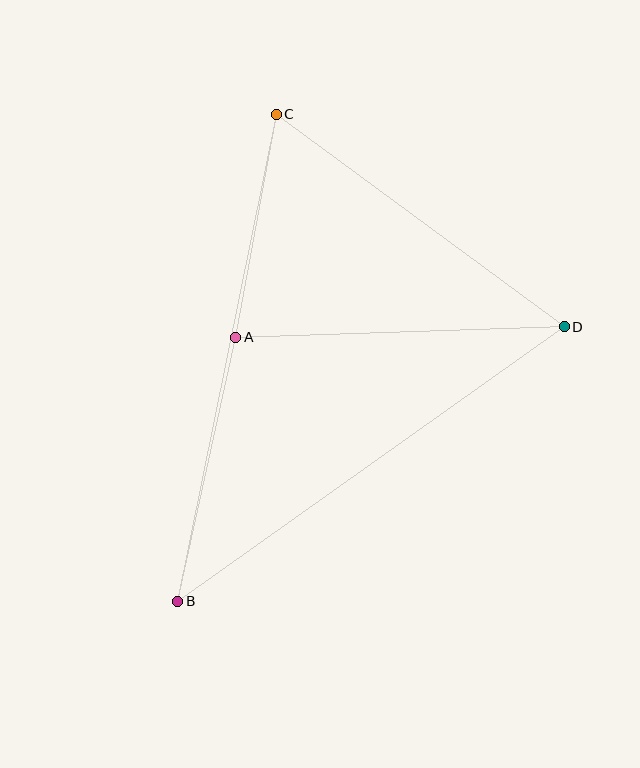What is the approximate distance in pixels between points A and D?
The distance between A and D is approximately 329 pixels.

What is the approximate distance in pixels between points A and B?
The distance between A and B is approximately 270 pixels.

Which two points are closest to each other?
Points A and C are closest to each other.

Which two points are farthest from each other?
Points B and C are farthest from each other.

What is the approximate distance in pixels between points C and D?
The distance between C and D is approximately 358 pixels.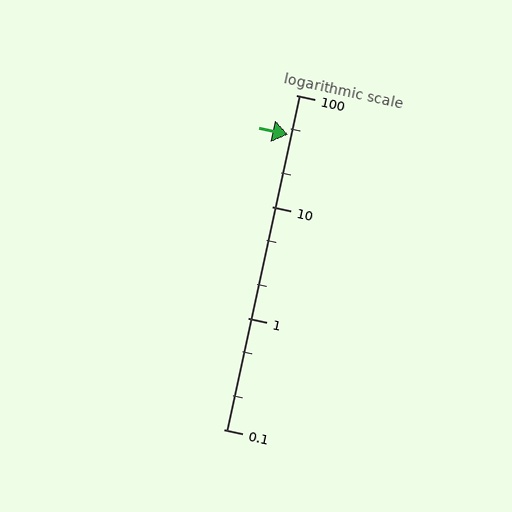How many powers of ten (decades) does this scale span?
The scale spans 3 decades, from 0.1 to 100.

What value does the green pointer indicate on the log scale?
The pointer indicates approximately 44.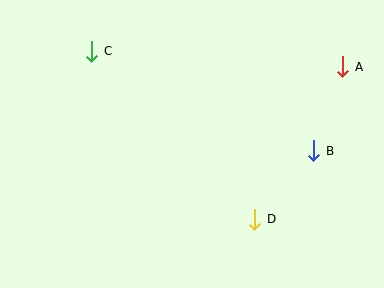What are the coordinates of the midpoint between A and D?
The midpoint between A and D is at (299, 143).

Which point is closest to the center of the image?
Point D at (255, 219) is closest to the center.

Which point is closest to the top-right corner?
Point A is closest to the top-right corner.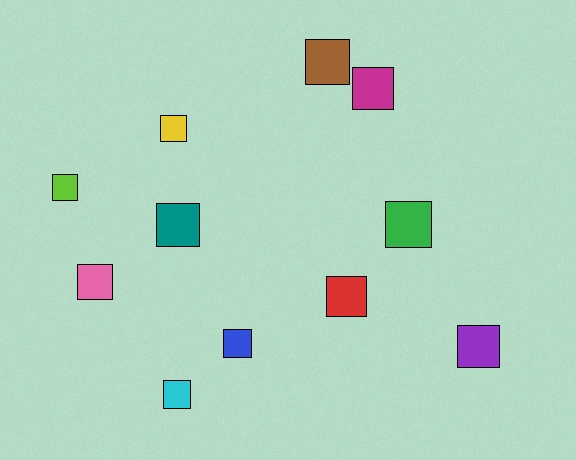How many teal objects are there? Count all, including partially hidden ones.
There is 1 teal object.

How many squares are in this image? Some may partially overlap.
There are 11 squares.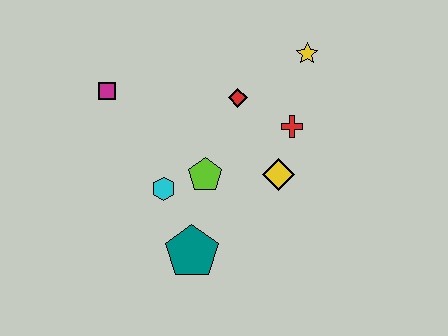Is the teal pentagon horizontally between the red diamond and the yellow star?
No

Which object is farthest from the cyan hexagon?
The yellow star is farthest from the cyan hexagon.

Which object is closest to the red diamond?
The red cross is closest to the red diamond.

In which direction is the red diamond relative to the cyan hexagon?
The red diamond is above the cyan hexagon.